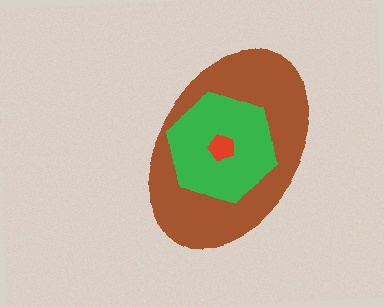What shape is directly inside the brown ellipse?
The green hexagon.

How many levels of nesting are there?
3.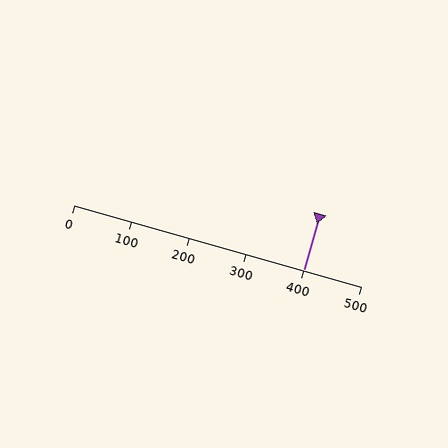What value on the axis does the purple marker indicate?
The marker indicates approximately 400.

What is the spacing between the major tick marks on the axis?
The major ticks are spaced 100 apart.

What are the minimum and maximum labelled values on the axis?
The axis runs from 0 to 500.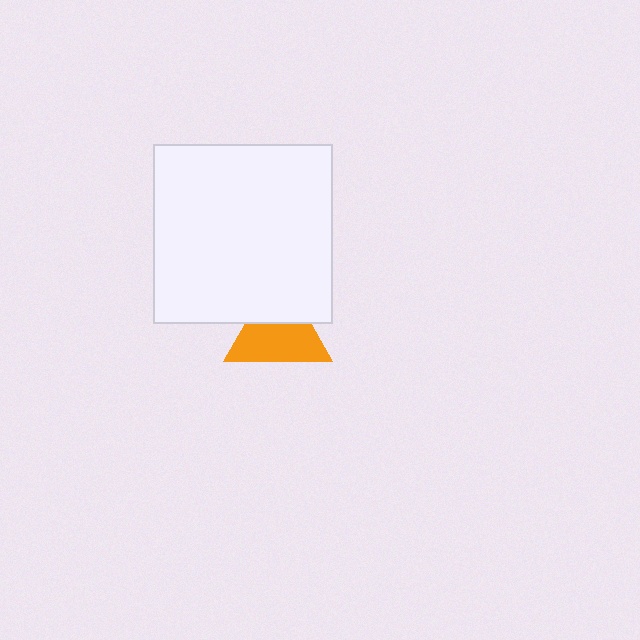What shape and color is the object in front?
The object in front is a white square.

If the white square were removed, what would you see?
You would see the complete orange triangle.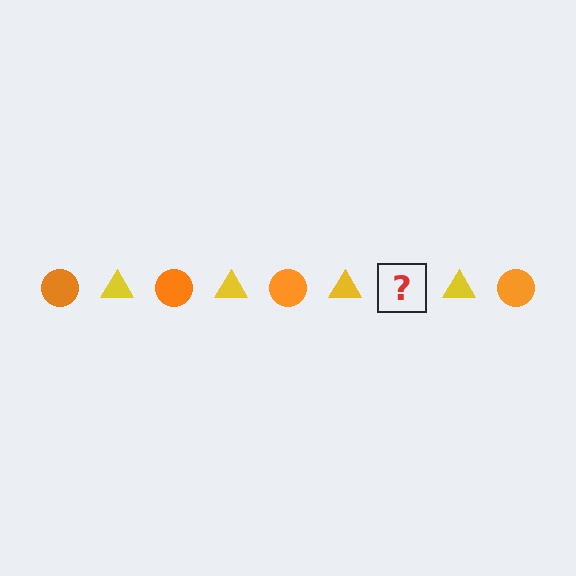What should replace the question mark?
The question mark should be replaced with an orange circle.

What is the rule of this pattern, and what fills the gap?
The rule is that the pattern alternates between orange circle and yellow triangle. The gap should be filled with an orange circle.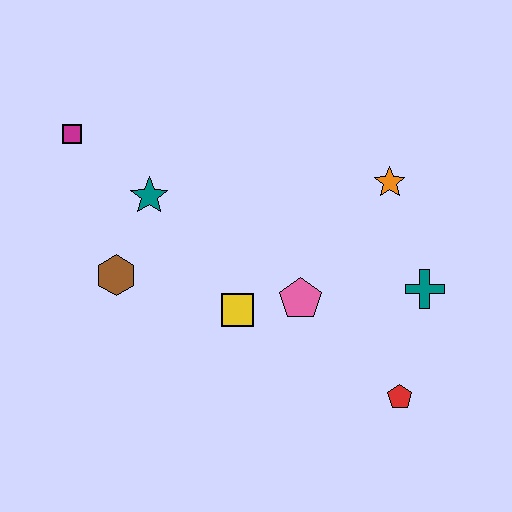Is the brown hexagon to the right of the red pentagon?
No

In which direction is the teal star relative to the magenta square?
The teal star is to the right of the magenta square.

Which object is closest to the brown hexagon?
The teal star is closest to the brown hexagon.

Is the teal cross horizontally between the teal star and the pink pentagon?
No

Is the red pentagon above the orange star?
No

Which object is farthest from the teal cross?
The magenta square is farthest from the teal cross.